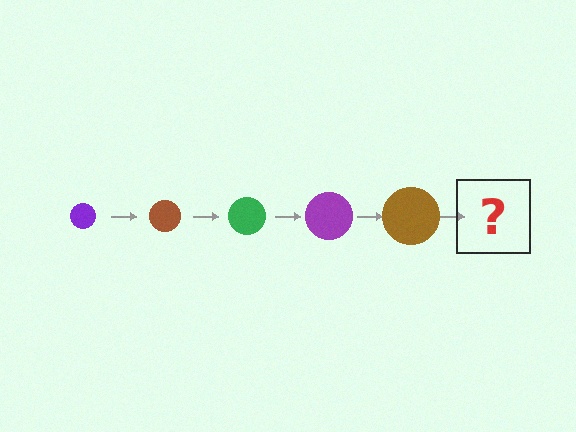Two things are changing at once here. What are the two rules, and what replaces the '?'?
The two rules are that the circle grows larger each step and the color cycles through purple, brown, and green. The '?' should be a green circle, larger than the previous one.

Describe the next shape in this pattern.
It should be a green circle, larger than the previous one.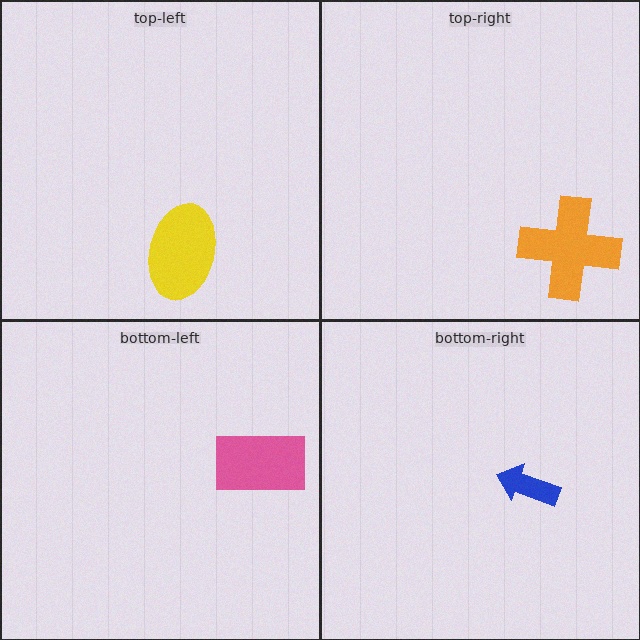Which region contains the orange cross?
The top-right region.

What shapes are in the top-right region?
The orange cross.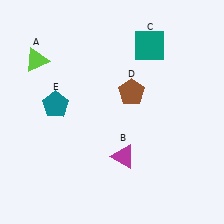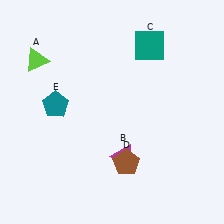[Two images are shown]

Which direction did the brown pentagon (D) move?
The brown pentagon (D) moved down.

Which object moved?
The brown pentagon (D) moved down.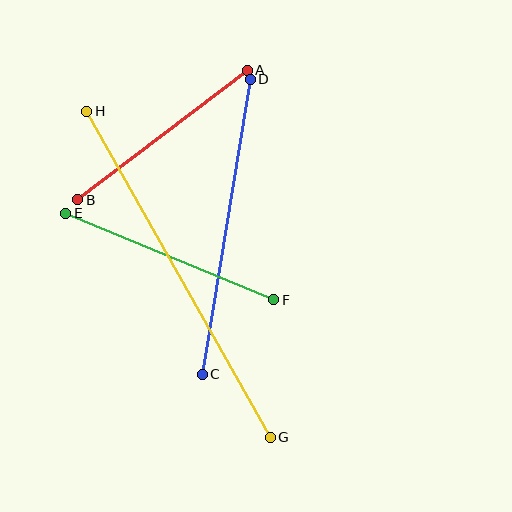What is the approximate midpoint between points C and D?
The midpoint is at approximately (226, 227) pixels.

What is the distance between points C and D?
The distance is approximately 299 pixels.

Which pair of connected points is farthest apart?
Points G and H are farthest apart.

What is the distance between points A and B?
The distance is approximately 213 pixels.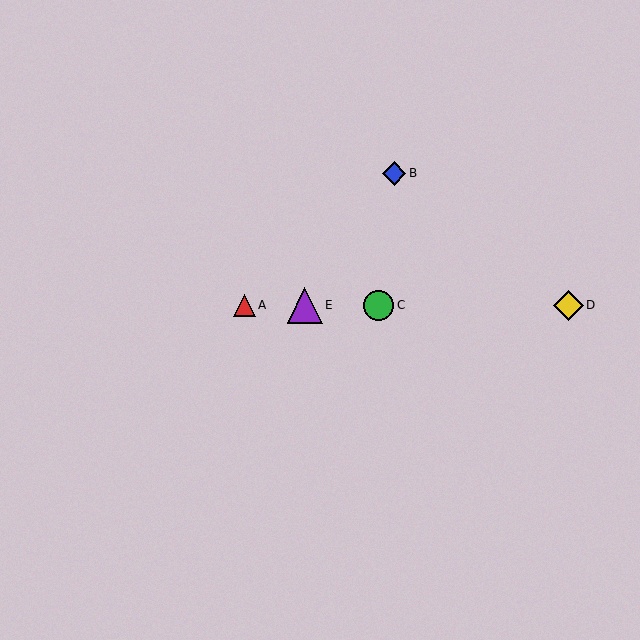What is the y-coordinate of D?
Object D is at y≈305.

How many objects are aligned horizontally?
4 objects (A, C, D, E) are aligned horizontally.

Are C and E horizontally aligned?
Yes, both are at y≈305.